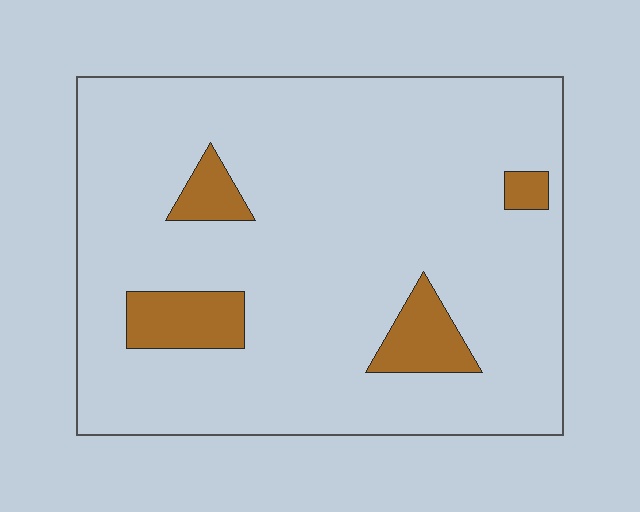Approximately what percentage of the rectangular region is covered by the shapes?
Approximately 10%.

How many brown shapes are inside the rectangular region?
4.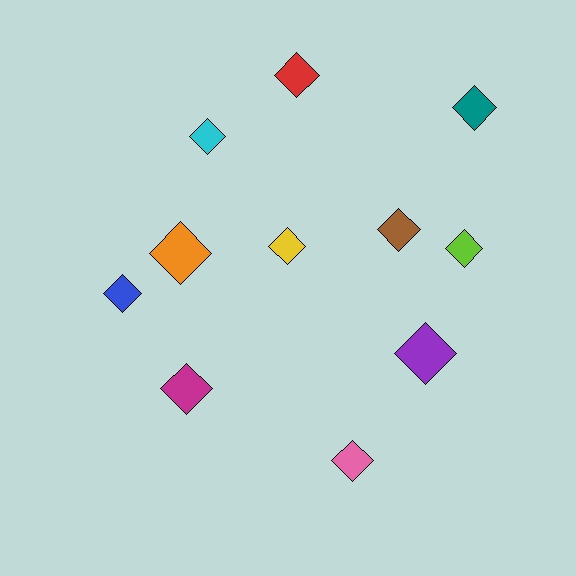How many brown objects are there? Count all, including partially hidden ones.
There is 1 brown object.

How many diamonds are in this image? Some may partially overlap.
There are 11 diamonds.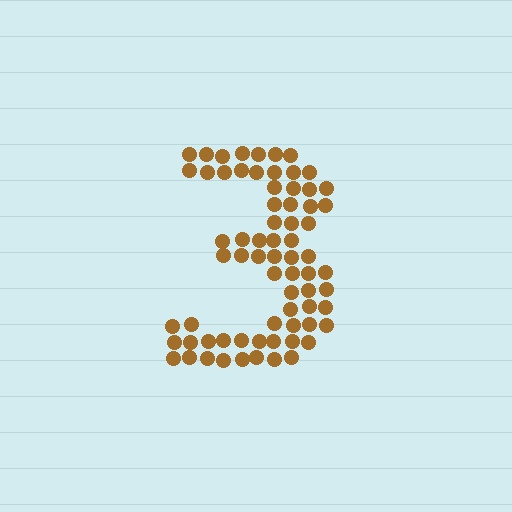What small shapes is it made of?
It is made of small circles.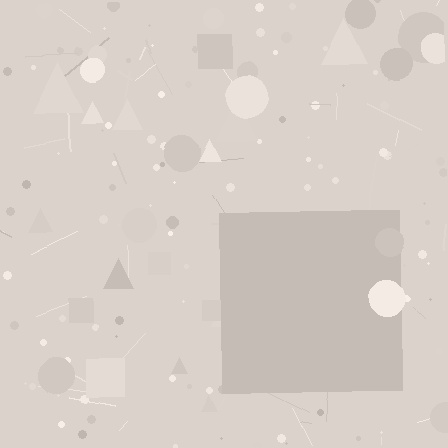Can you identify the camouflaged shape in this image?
The camouflaged shape is a square.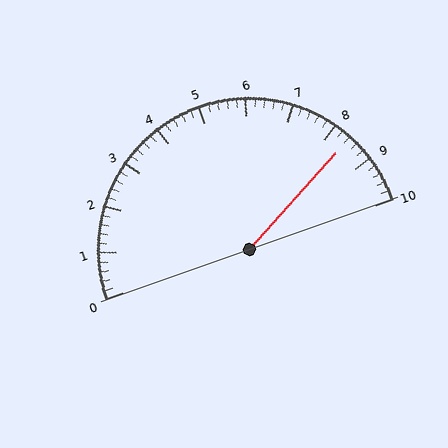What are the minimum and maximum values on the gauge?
The gauge ranges from 0 to 10.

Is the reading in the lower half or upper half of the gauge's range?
The reading is in the upper half of the range (0 to 10).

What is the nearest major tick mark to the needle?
The nearest major tick mark is 8.